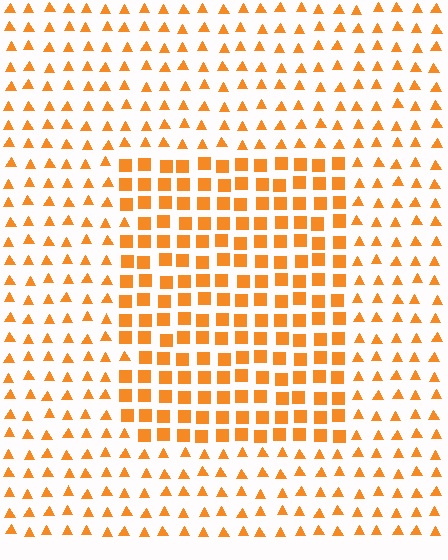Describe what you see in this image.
The image is filled with small orange elements arranged in a uniform grid. A rectangle-shaped region contains squares, while the surrounding area contains triangles. The boundary is defined purely by the change in element shape.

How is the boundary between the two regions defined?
The boundary is defined by a change in element shape: squares inside vs. triangles outside. All elements share the same color and spacing.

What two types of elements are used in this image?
The image uses squares inside the rectangle region and triangles outside it.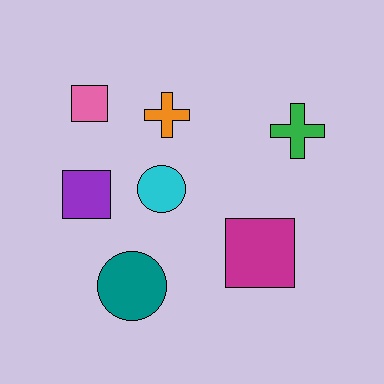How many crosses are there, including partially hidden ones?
There are 2 crosses.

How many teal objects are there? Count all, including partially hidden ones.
There is 1 teal object.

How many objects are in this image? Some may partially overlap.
There are 7 objects.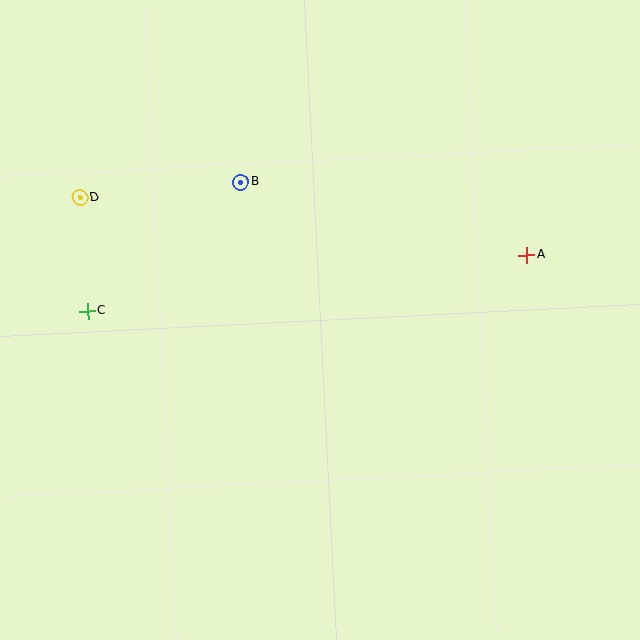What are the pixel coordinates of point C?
Point C is at (87, 311).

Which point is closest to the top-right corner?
Point A is closest to the top-right corner.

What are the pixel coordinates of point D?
Point D is at (80, 198).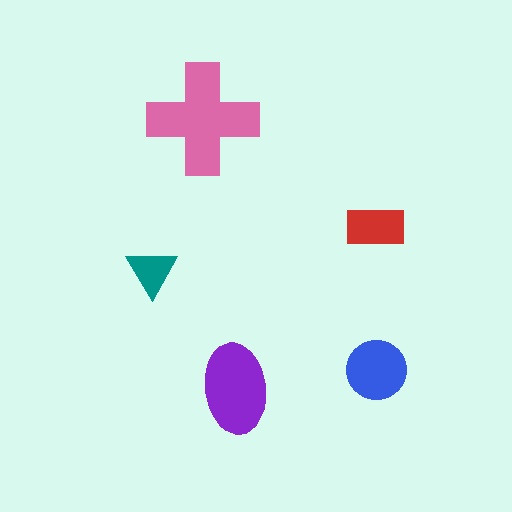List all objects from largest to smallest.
The pink cross, the purple ellipse, the blue circle, the red rectangle, the teal triangle.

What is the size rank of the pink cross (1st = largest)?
1st.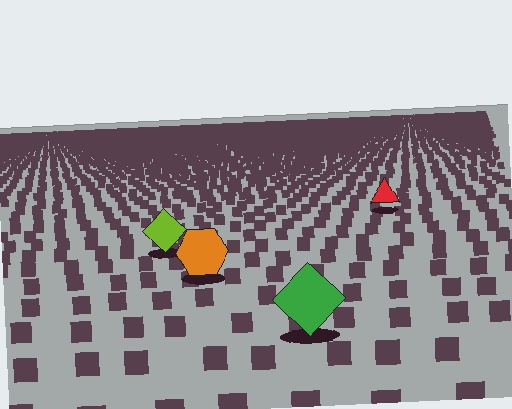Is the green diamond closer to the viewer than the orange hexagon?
Yes. The green diamond is closer — you can tell from the texture gradient: the ground texture is coarser near it.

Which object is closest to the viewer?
The green diamond is closest. The texture marks near it are larger and more spread out.